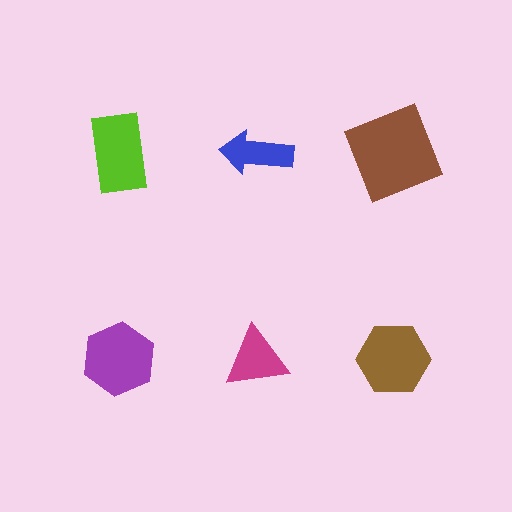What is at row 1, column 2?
A blue arrow.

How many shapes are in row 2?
3 shapes.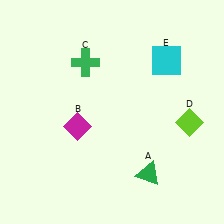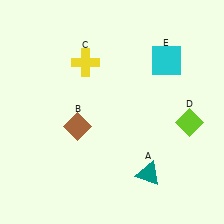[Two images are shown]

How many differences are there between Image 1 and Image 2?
There are 3 differences between the two images.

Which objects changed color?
A changed from green to teal. B changed from magenta to brown. C changed from green to yellow.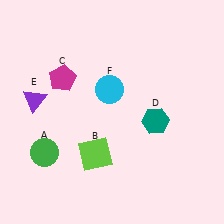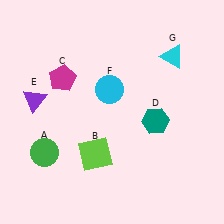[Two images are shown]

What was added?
A cyan triangle (G) was added in Image 2.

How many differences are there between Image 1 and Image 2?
There is 1 difference between the two images.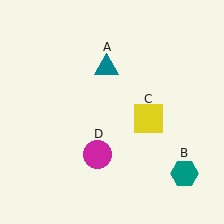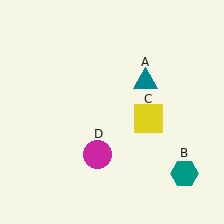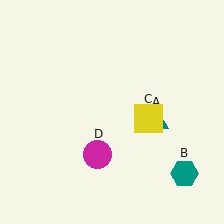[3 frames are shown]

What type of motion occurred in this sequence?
The teal triangle (object A) rotated clockwise around the center of the scene.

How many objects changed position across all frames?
1 object changed position: teal triangle (object A).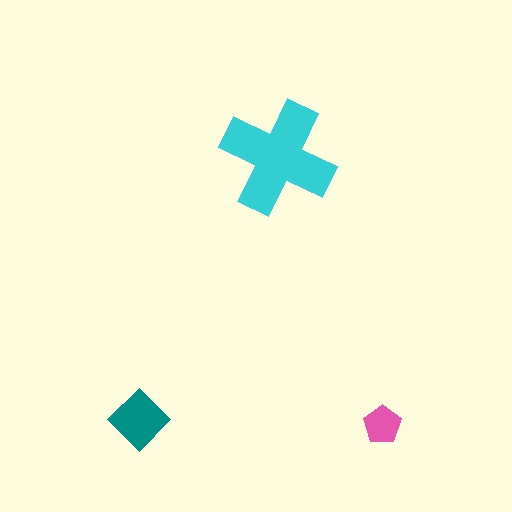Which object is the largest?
The cyan cross.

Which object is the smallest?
The pink pentagon.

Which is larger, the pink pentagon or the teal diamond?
The teal diamond.